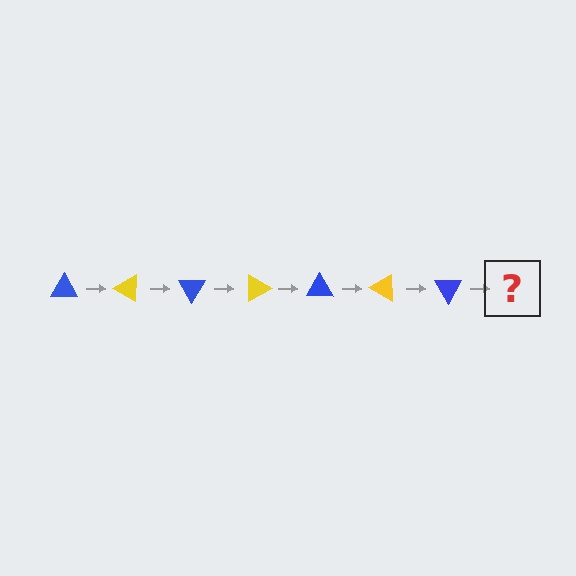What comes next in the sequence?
The next element should be a yellow triangle, rotated 210 degrees from the start.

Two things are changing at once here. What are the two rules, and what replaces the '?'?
The two rules are that it rotates 30 degrees each step and the color cycles through blue and yellow. The '?' should be a yellow triangle, rotated 210 degrees from the start.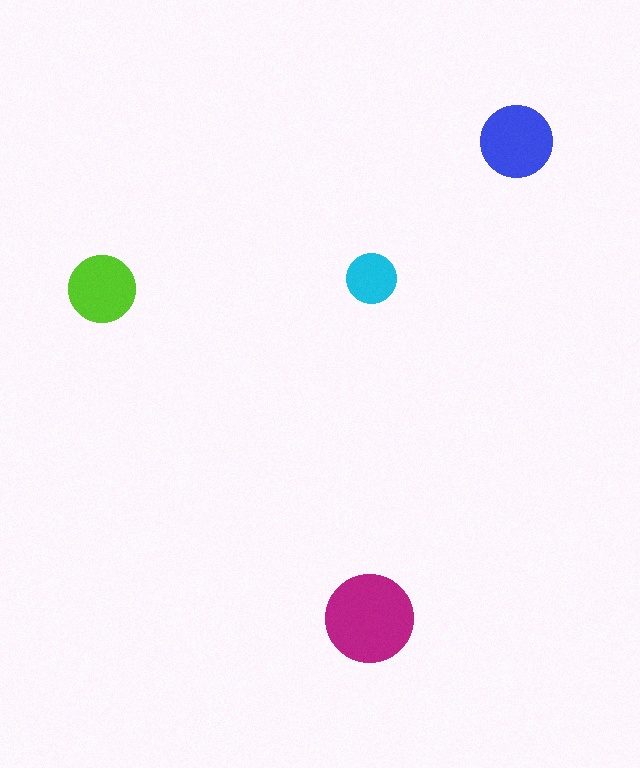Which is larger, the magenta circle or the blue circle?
The magenta one.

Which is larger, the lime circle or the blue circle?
The blue one.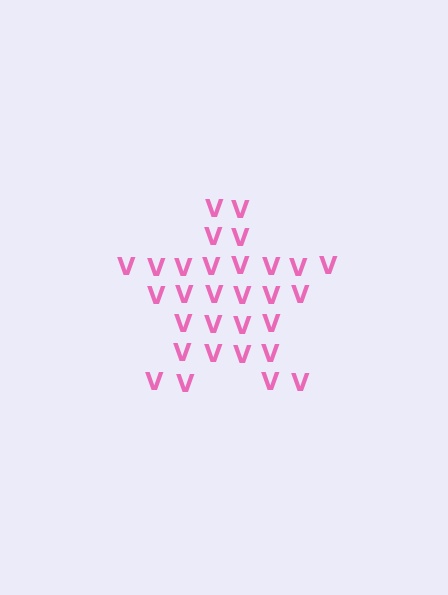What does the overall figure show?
The overall figure shows a star.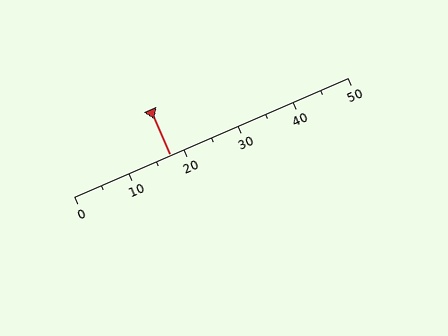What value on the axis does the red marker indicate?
The marker indicates approximately 17.5.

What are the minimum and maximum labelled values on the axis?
The axis runs from 0 to 50.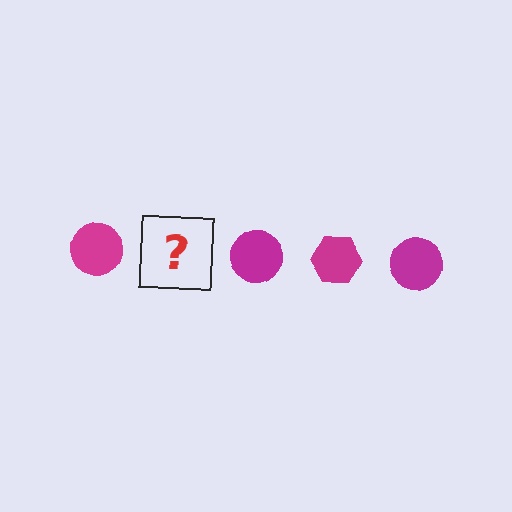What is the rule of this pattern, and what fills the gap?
The rule is that the pattern cycles through circle, hexagon shapes in magenta. The gap should be filled with a magenta hexagon.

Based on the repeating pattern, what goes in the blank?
The blank should be a magenta hexagon.